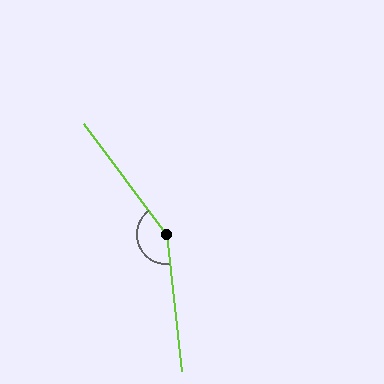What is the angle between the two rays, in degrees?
Approximately 150 degrees.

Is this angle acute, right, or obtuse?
It is obtuse.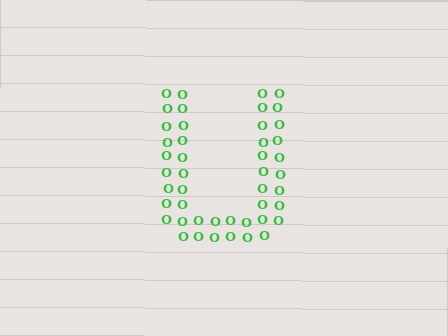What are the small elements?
The small elements are letter O's.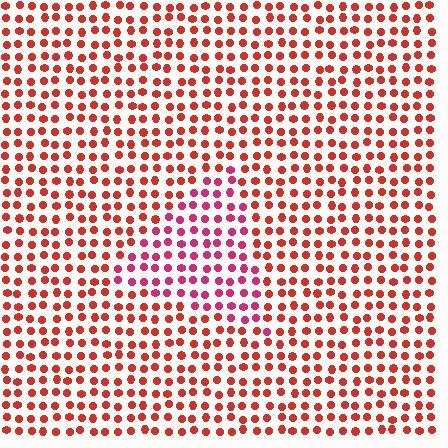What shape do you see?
I see a triangle.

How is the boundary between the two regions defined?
The boundary is defined purely by a slight shift in hue (about 30 degrees). Spacing, size, and orientation are identical on both sides.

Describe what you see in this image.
The image is filled with small red elements in a uniform arrangement. A triangle-shaped region is visible where the elements are tinted to a slightly different hue, forming a subtle color boundary.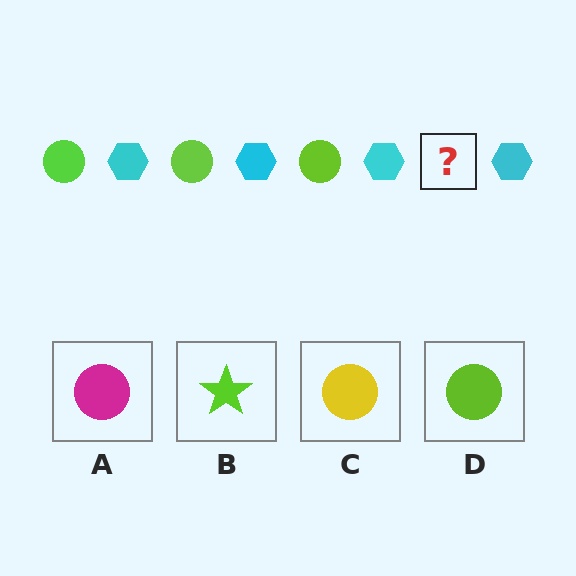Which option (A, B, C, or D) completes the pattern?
D.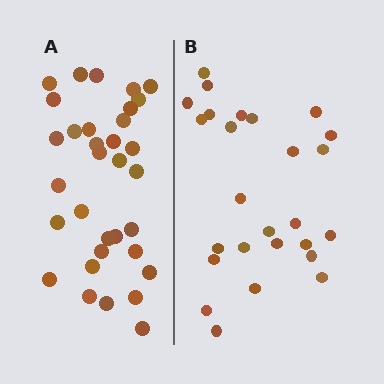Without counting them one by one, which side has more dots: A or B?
Region A (the left region) has more dots.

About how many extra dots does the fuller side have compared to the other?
Region A has roughly 8 or so more dots than region B.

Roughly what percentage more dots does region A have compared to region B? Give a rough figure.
About 25% more.